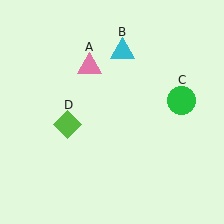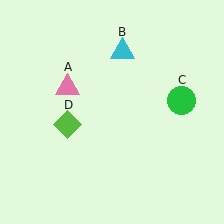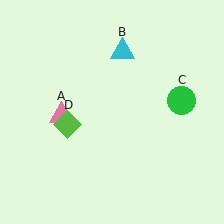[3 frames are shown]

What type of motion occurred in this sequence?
The pink triangle (object A) rotated counterclockwise around the center of the scene.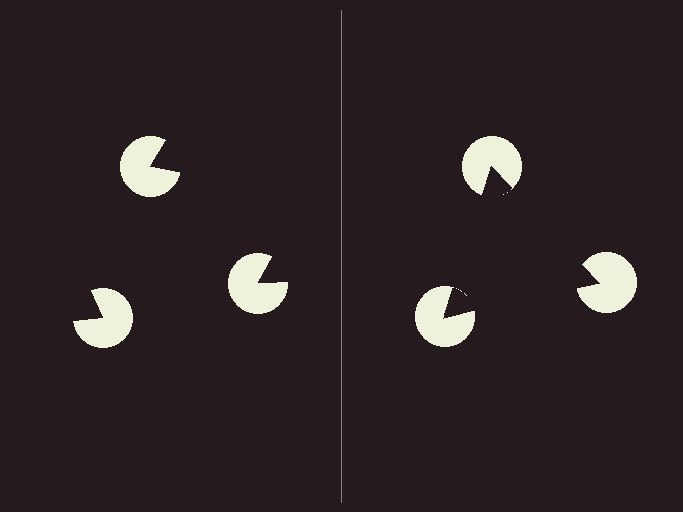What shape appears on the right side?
An illusory triangle.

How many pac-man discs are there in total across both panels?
6 — 3 on each side.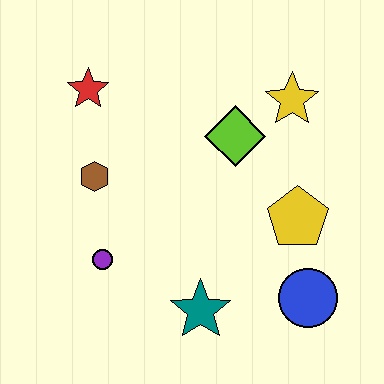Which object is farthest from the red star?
The blue circle is farthest from the red star.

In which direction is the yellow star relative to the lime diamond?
The yellow star is to the right of the lime diamond.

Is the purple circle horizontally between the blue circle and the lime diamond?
No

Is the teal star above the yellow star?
No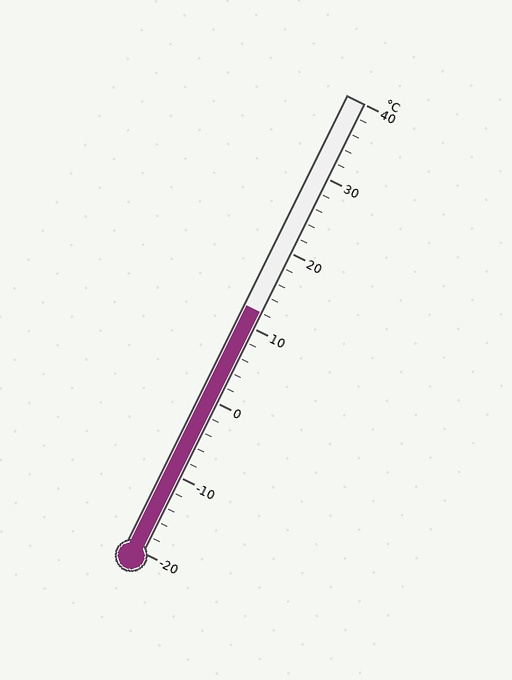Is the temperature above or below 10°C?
The temperature is above 10°C.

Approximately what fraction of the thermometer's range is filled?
The thermometer is filled to approximately 55% of its range.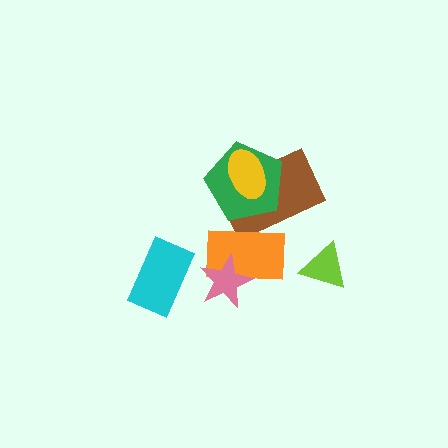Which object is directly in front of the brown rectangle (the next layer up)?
The green pentagon is directly in front of the brown rectangle.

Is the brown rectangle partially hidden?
Yes, it is partially covered by another shape.